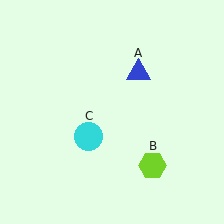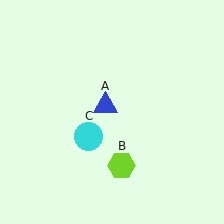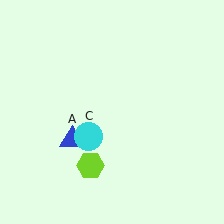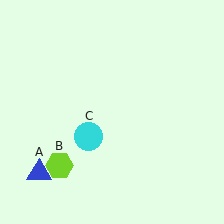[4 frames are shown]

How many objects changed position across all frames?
2 objects changed position: blue triangle (object A), lime hexagon (object B).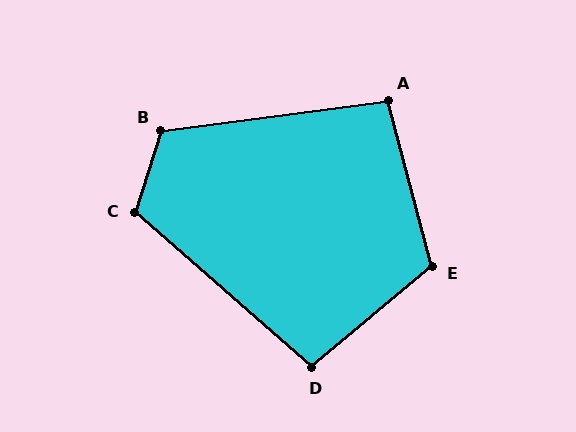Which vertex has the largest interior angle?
B, at approximately 115 degrees.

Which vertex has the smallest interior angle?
A, at approximately 97 degrees.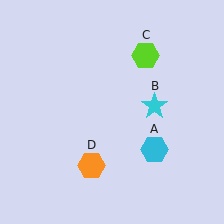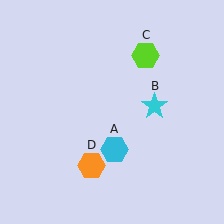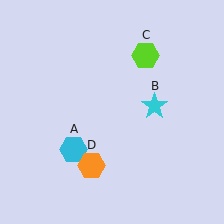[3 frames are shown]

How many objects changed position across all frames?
1 object changed position: cyan hexagon (object A).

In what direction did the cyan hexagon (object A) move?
The cyan hexagon (object A) moved left.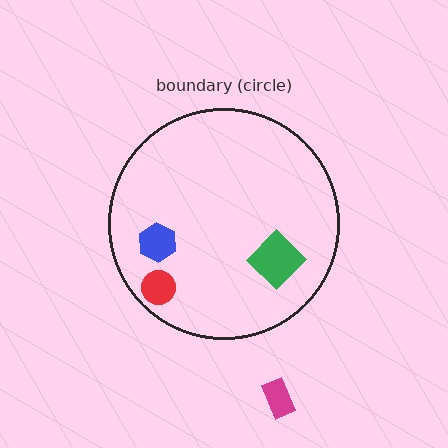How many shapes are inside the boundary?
3 inside, 1 outside.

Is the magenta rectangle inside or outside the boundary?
Outside.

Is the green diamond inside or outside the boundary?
Inside.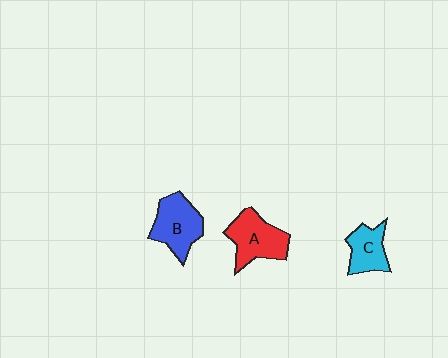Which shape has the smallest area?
Shape C (cyan).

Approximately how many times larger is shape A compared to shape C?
Approximately 1.4 times.